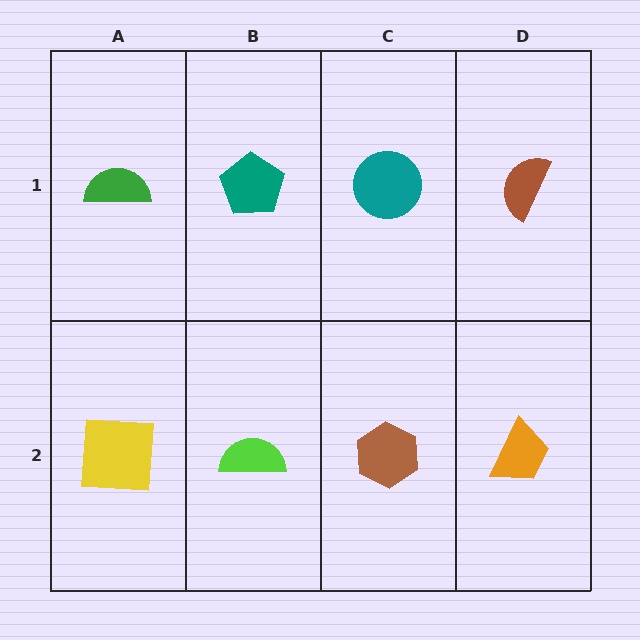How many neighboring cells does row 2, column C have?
3.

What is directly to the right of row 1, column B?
A teal circle.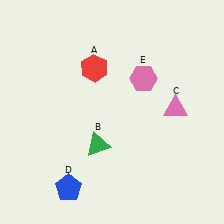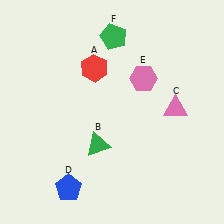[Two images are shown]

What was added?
A green pentagon (F) was added in Image 2.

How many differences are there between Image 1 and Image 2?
There is 1 difference between the two images.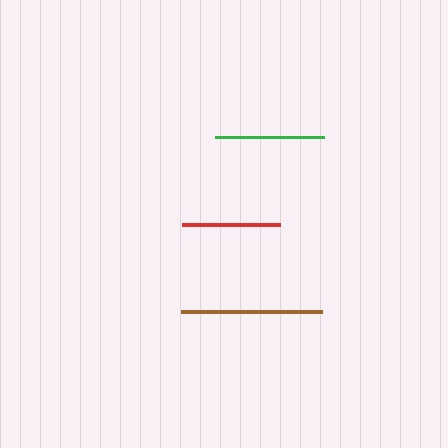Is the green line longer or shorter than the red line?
The green line is longer than the red line.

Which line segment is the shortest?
The red line is the shortest at approximately 98 pixels.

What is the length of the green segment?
The green segment is approximately 109 pixels long.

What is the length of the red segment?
The red segment is approximately 98 pixels long.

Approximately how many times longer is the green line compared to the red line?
The green line is approximately 1.1 times the length of the red line.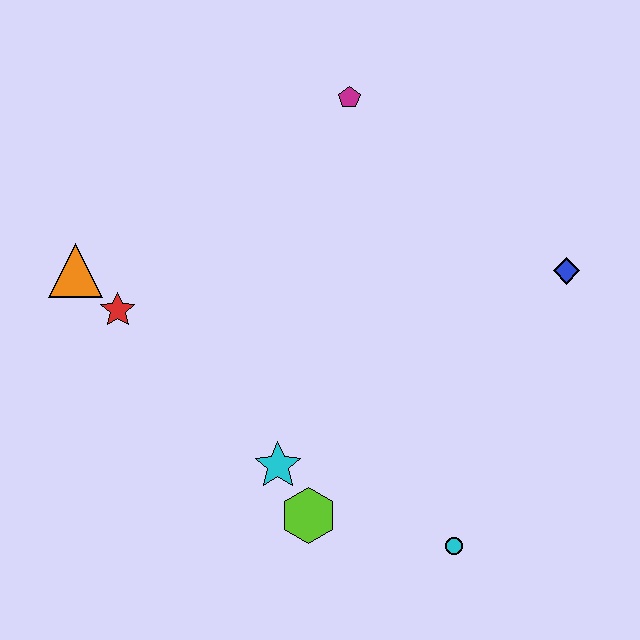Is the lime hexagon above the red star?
No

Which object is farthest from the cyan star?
The magenta pentagon is farthest from the cyan star.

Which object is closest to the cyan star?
The lime hexagon is closest to the cyan star.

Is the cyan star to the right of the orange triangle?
Yes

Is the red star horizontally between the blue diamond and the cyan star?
No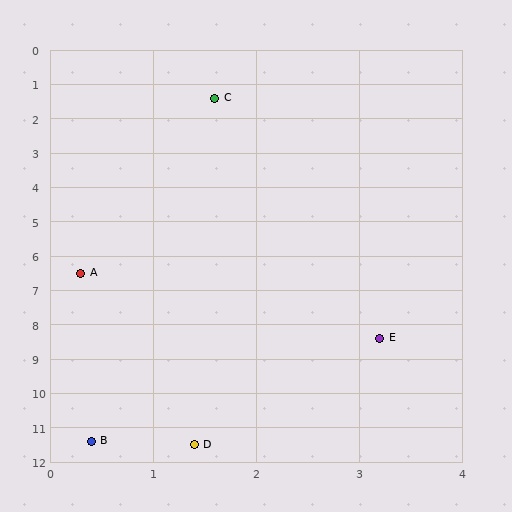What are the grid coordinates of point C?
Point C is at approximately (1.6, 1.4).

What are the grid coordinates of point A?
Point A is at approximately (0.3, 6.5).